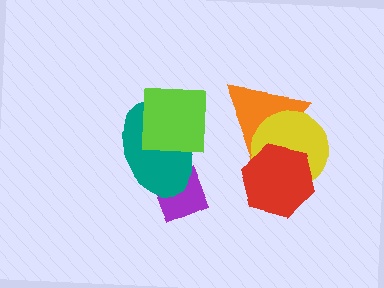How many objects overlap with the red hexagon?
2 objects overlap with the red hexagon.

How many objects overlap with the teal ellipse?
2 objects overlap with the teal ellipse.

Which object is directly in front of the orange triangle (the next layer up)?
The yellow circle is directly in front of the orange triangle.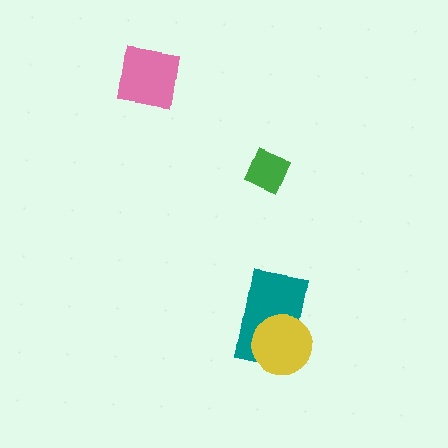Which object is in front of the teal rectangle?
The yellow circle is in front of the teal rectangle.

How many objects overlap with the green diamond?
0 objects overlap with the green diamond.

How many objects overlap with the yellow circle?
1 object overlaps with the yellow circle.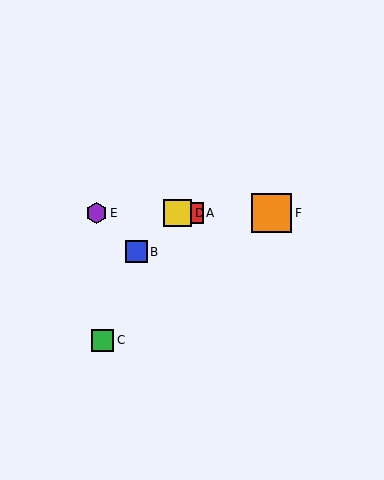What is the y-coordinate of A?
Object A is at y≈213.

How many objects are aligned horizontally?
4 objects (A, D, E, F) are aligned horizontally.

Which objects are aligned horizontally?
Objects A, D, E, F are aligned horizontally.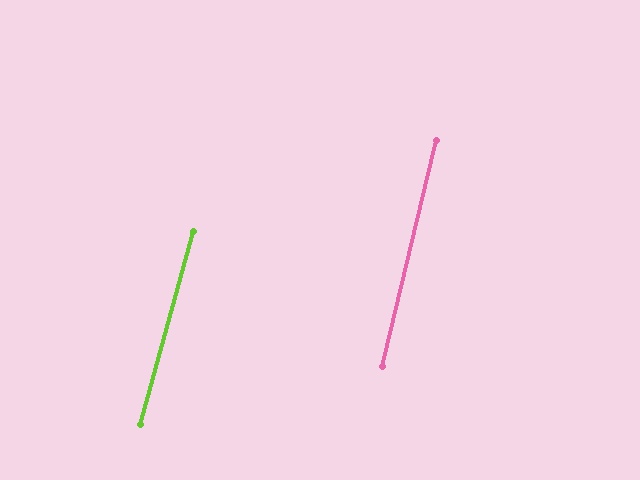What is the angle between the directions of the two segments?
Approximately 2 degrees.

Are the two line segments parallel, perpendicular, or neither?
Parallel — their directions differ by only 2.0°.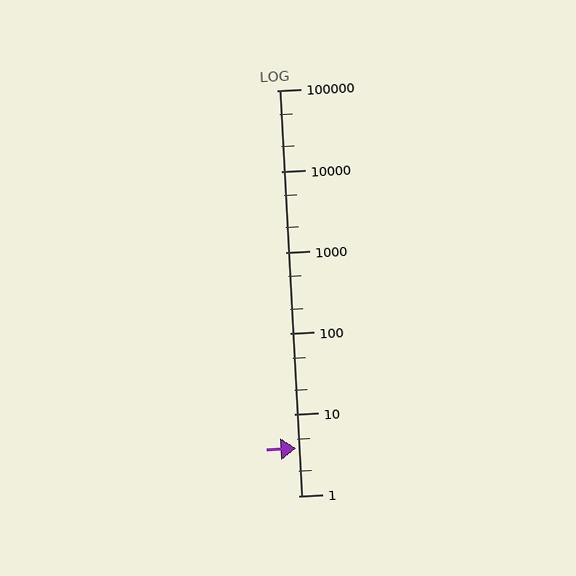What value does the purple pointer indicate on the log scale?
The pointer indicates approximately 3.8.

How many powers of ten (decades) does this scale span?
The scale spans 5 decades, from 1 to 100000.